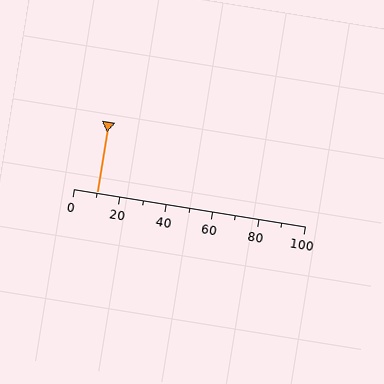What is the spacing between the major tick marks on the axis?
The major ticks are spaced 20 apart.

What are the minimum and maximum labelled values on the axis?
The axis runs from 0 to 100.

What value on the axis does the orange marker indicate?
The marker indicates approximately 10.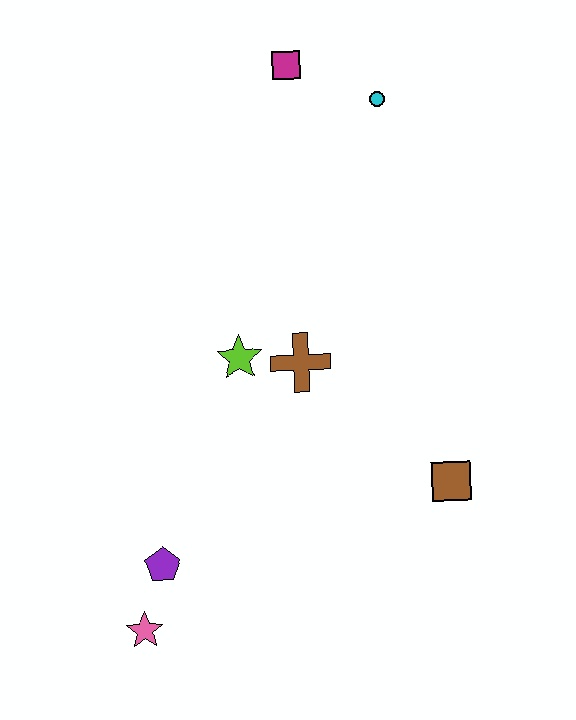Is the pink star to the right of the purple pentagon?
No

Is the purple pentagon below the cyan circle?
Yes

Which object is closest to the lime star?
The brown cross is closest to the lime star.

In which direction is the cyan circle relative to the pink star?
The cyan circle is above the pink star.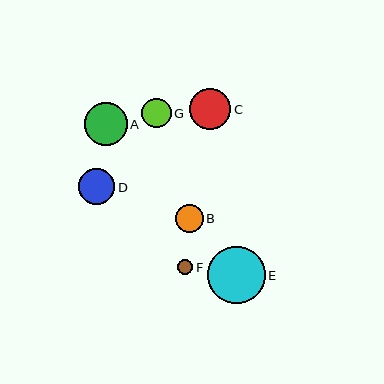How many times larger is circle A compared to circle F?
Circle A is approximately 2.9 times the size of circle F.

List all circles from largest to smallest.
From largest to smallest: E, A, C, D, G, B, F.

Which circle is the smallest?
Circle F is the smallest with a size of approximately 15 pixels.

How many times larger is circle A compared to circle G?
Circle A is approximately 1.5 times the size of circle G.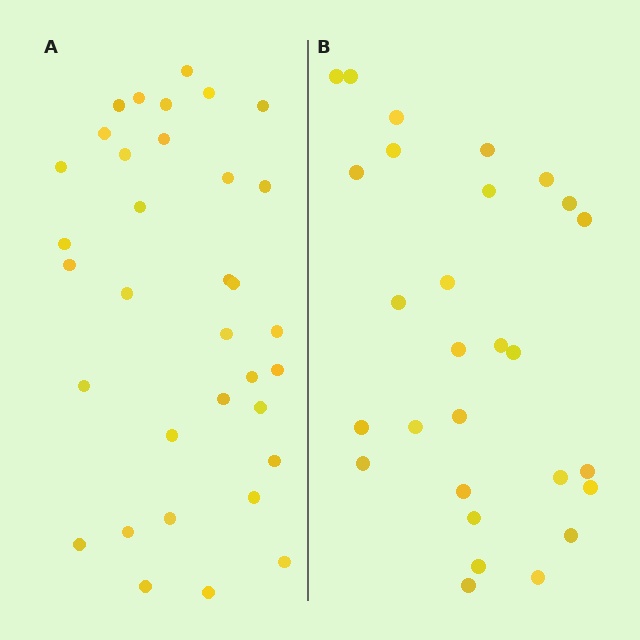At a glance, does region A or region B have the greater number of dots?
Region A (the left region) has more dots.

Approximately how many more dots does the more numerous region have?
Region A has about 6 more dots than region B.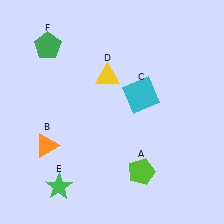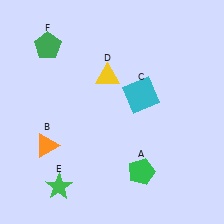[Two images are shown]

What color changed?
The pentagon (A) changed from lime in Image 1 to green in Image 2.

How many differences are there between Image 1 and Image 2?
There is 1 difference between the two images.